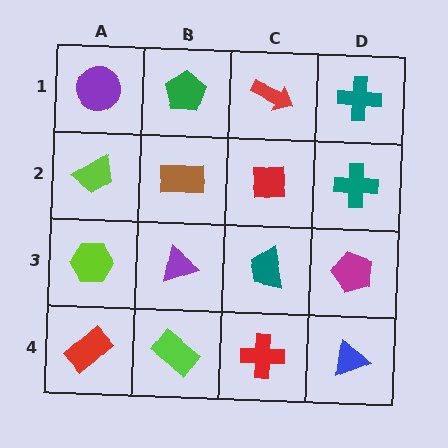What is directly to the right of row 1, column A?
A green pentagon.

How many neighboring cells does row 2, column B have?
4.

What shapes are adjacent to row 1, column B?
A brown rectangle (row 2, column B), a purple circle (row 1, column A), a red arrow (row 1, column C).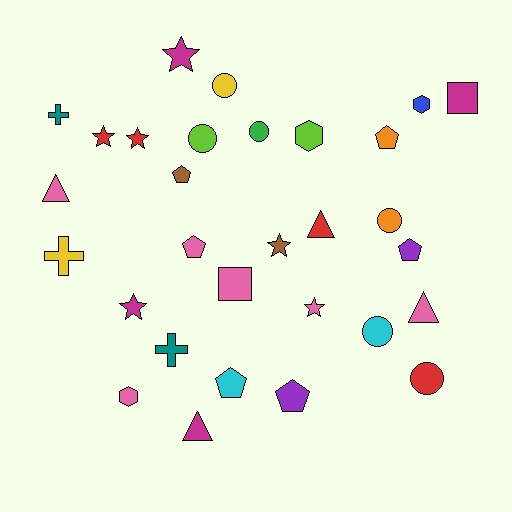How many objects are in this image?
There are 30 objects.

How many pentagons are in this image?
There are 6 pentagons.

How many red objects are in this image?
There are 4 red objects.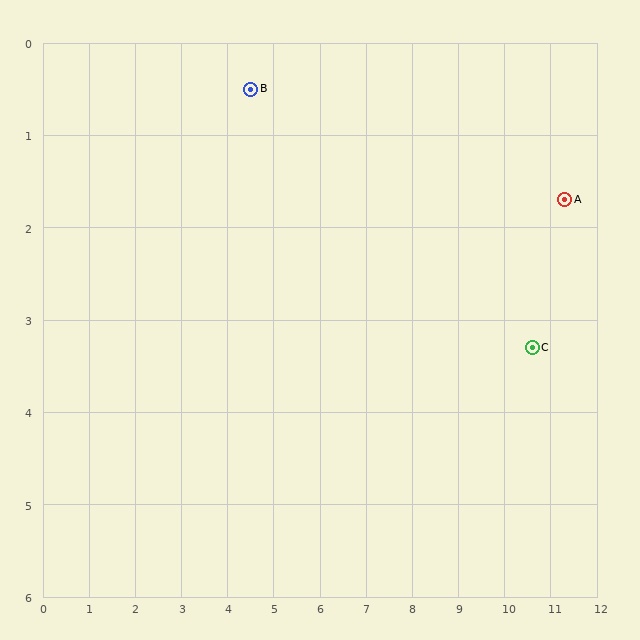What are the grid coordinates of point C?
Point C is at approximately (10.6, 3.3).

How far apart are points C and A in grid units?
Points C and A are about 1.7 grid units apart.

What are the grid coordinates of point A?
Point A is at approximately (11.3, 1.7).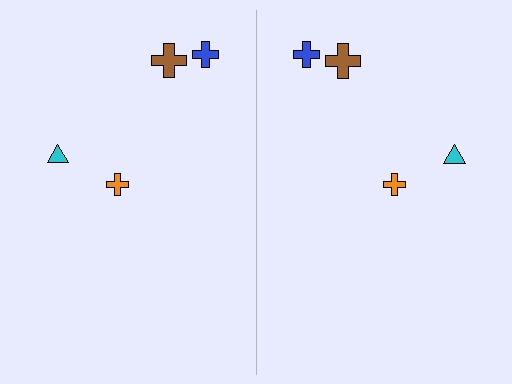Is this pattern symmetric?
Yes, this pattern has bilateral (reflection) symmetry.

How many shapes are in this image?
There are 8 shapes in this image.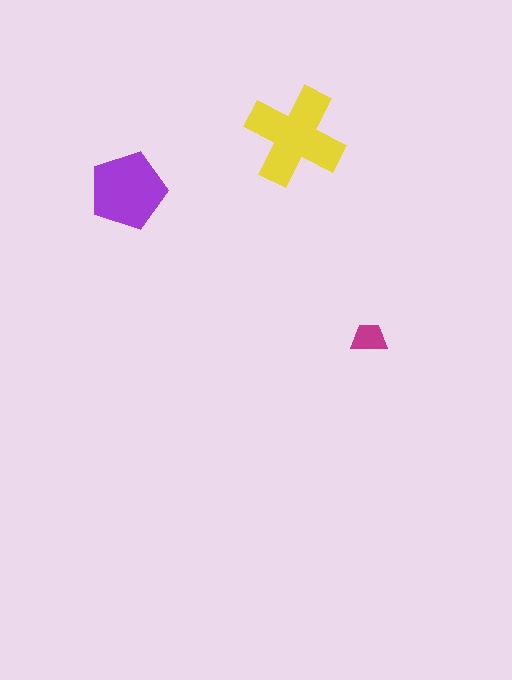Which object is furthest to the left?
The purple pentagon is leftmost.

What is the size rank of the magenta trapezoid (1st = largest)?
3rd.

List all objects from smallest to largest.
The magenta trapezoid, the purple pentagon, the yellow cross.